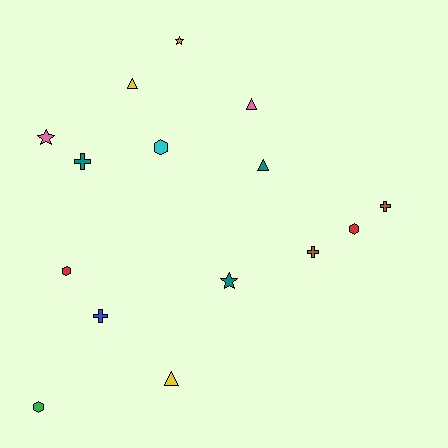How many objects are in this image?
There are 15 objects.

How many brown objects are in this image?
There are 2 brown objects.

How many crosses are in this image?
There are 4 crosses.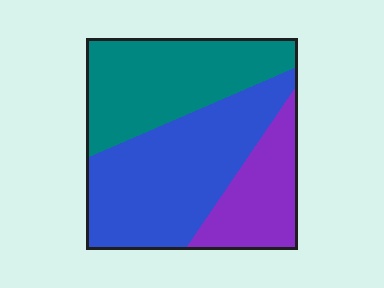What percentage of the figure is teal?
Teal takes up between a third and a half of the figure.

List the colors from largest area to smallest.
From largest to smallest: blue, teal, purple.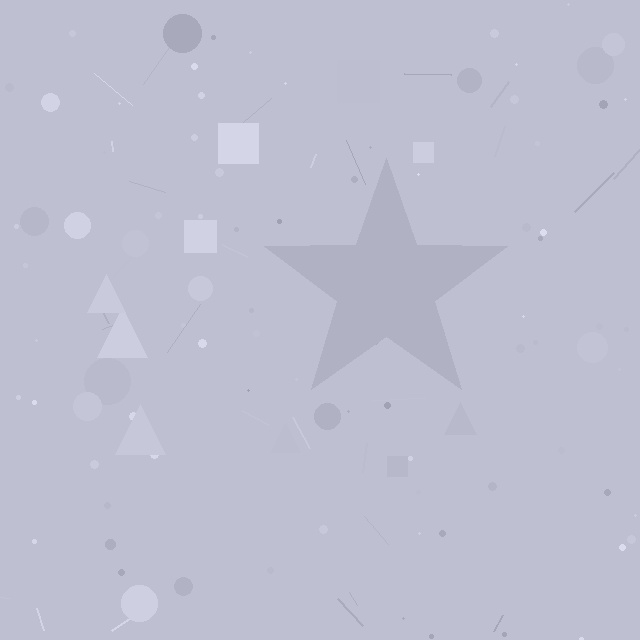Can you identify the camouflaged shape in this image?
The camouflaged shape is a star.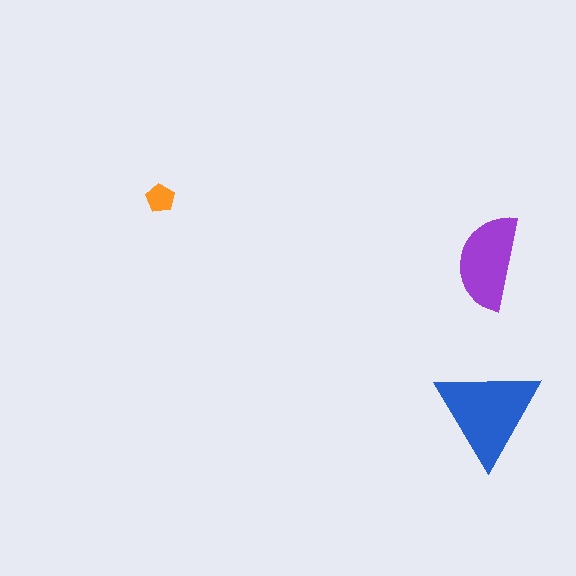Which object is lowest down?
The blue triangle is bottommost.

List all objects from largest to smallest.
The blue triangle, the purple semicircle, the orange pentagon.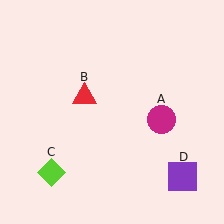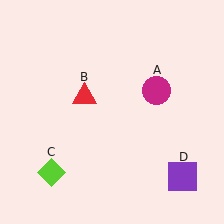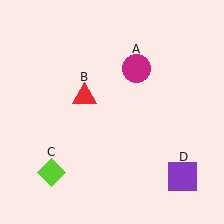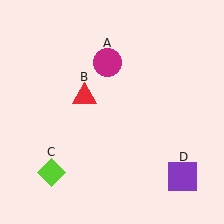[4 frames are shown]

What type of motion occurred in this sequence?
The magenta circle (object A) rotated counterclockwise around the center of the scene.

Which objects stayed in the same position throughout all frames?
Red triangle (object B) and lime diamond (object C) and purple square (object D) remained stationary.